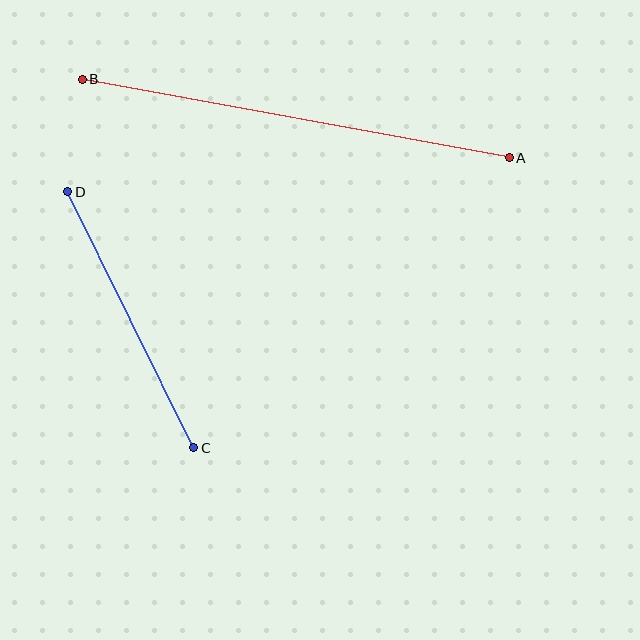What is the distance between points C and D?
The distance is approximately 286 pixels.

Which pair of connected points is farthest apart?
Points A and B are farthest apart.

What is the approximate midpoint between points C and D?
The midpoint is at approximately (131, 320) pixels.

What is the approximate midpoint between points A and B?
The midpoint is at approximately (296, 119) pixels.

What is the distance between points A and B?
The distance is approximately 435 pixels.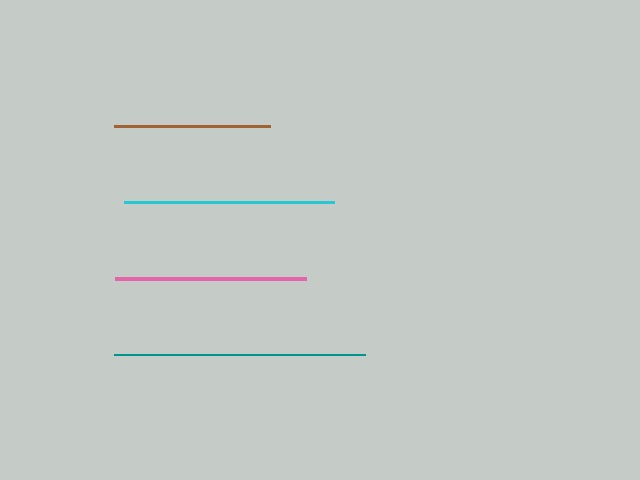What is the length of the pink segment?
The pink segment is approximately 191 pixels long.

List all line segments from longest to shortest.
From longest to shortest: teal, cyan, pink, brown.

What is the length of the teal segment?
The teal segment is approximately 252 pixels long.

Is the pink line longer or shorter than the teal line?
The teal line is longer than the pink line.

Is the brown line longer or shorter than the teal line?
The teal line is longer than the brown line.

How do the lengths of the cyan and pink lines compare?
The cyan and pink lines are approximately the same length.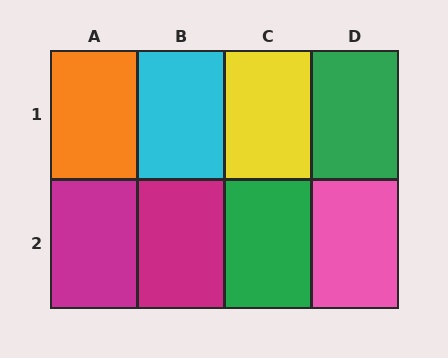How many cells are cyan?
1 cell is cyan.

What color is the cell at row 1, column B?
Cyan.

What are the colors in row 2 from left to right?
Magenta, magenta, green, pink.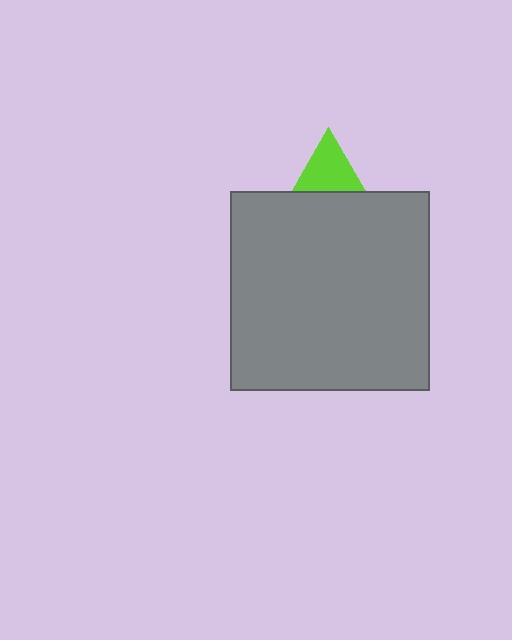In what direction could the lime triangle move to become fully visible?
The lime triangle could move up. That would shift it out from behind the gray square entirely.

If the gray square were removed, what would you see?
You would see the complete lime triangle.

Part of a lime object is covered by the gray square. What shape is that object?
It is a triangle.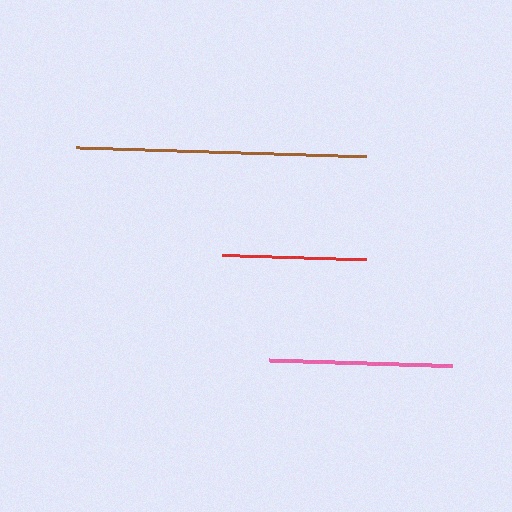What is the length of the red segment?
The red segment is approximately 144 pixels long.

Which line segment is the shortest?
The red line is the shortest at approximately 144 pixels.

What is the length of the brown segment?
The brown segment is approximately 290 pixels long.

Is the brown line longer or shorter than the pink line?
The brown line is longer than the pink line.